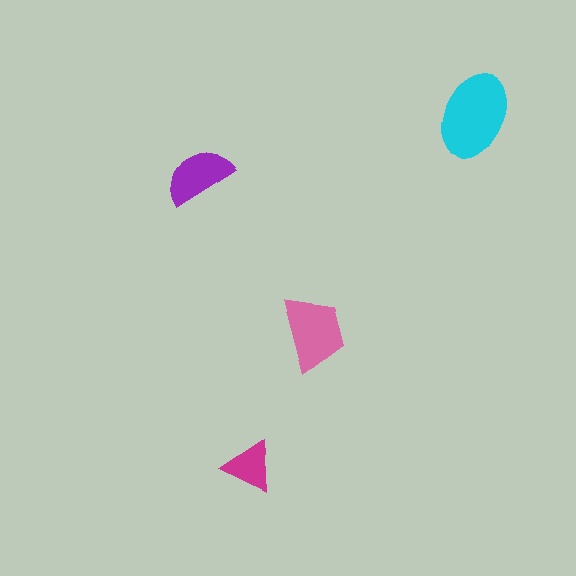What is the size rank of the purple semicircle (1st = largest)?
3rd.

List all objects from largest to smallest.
The cyan ellipse, the pink trapezoid, the purple semicircle, the magenta triangle.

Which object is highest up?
The cyan ellipse is topmost.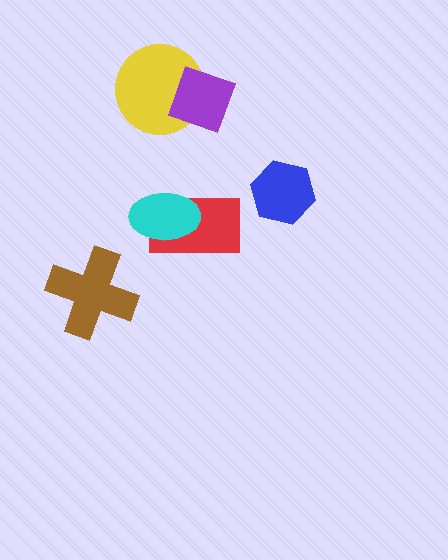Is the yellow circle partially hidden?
Yes, it is partially covered by another shape.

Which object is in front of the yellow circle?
The purple diamond is in front of the yellow circle.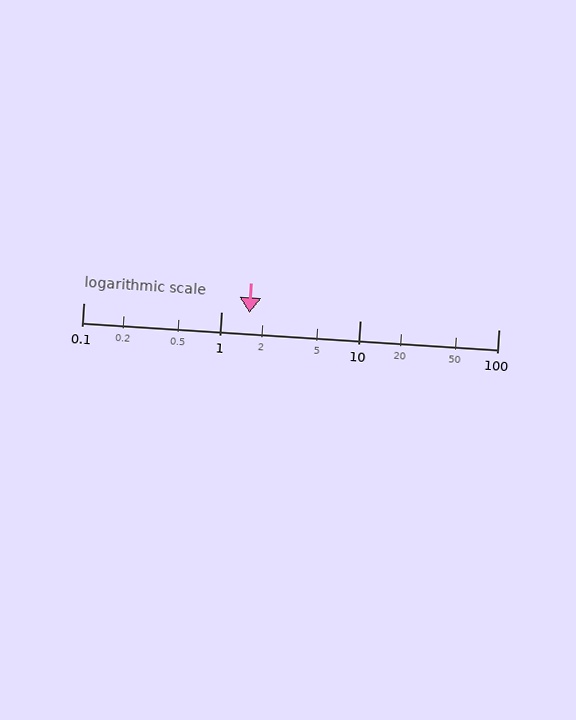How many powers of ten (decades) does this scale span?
The scale spans 3 decades, from 0.1 to 100.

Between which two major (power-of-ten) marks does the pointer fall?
The pointer is between 1 and 10.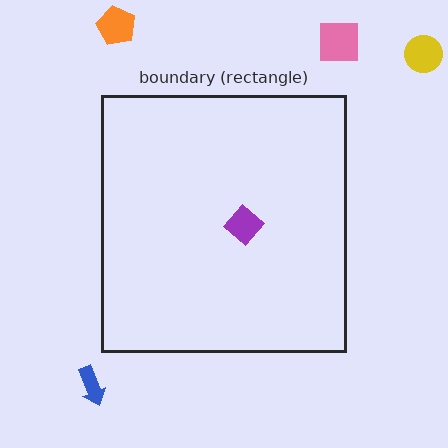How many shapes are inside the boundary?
1 inside, 4 outside.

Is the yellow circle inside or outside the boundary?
Outside.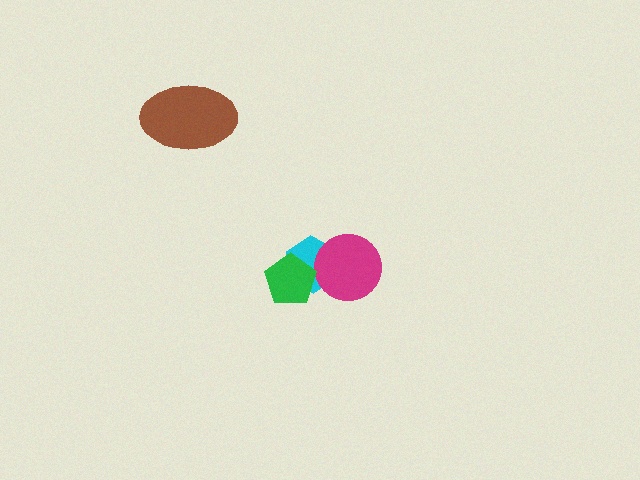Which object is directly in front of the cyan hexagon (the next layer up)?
The magenta circle is directly in front of the cyan hexagon.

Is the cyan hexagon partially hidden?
Yes, it is partially covered by another shape.